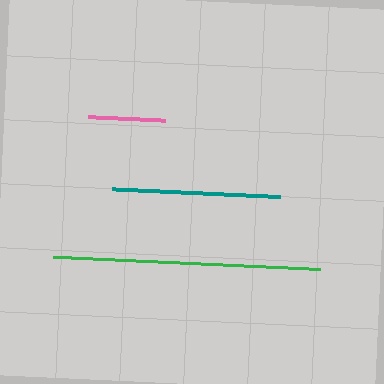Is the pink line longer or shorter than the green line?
The green line is longer than the pink line.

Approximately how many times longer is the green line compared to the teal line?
The green line is approximately 1.6 times the length of the teal line.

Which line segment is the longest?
The green line is the longest at approximately 268 pixels.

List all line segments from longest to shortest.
From longest to shortest: green, teal, pink.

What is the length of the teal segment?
The teal segment is approximately 168 pixels long.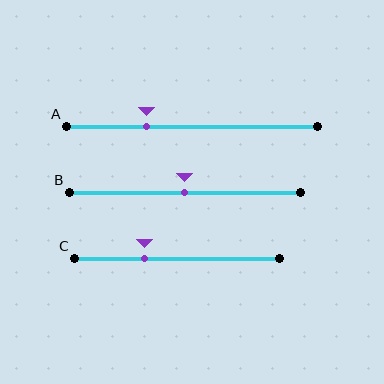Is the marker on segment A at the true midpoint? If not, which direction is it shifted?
No, the marker on segment A is shifted to the left by about 18% of the segment length.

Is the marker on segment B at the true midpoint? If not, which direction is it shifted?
Yes, the marker on segment B is at the true midpoint.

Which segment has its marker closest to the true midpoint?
Segment B has its marker closest to the true midpoint.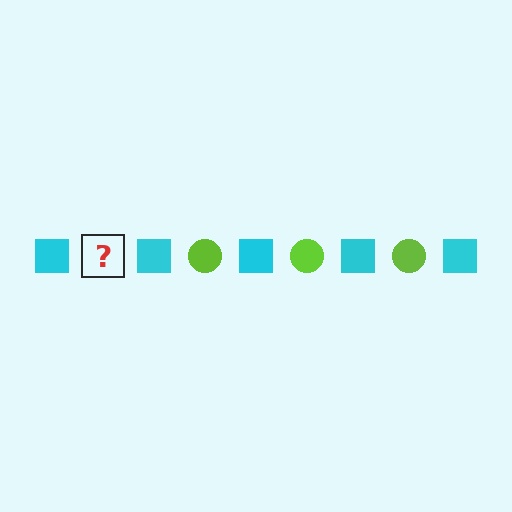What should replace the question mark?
The question mark should be replaced with a lime circle.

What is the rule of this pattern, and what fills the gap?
The rule is that the pattern alternates between cyan square and lime circle. The gap should be filled with a lime circle.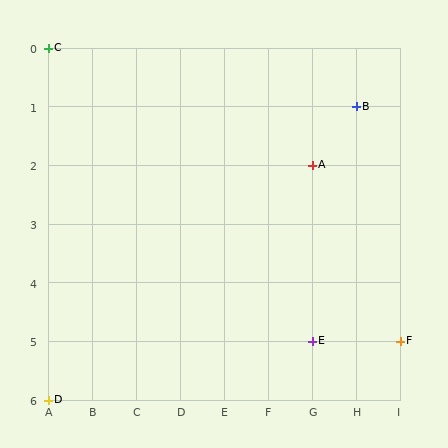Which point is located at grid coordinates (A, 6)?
Point D is at (A, 6).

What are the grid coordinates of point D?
Point D is at grid coordinates (A, 6).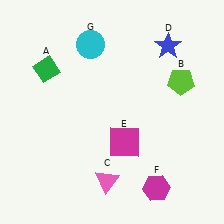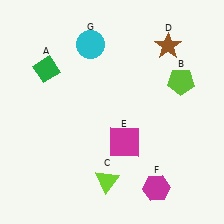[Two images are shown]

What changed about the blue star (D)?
In Image 1, D is blue. In Image 2, it changed to brown.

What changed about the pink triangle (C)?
In Image 1, C is pink. In Image 2, it changed to lime.